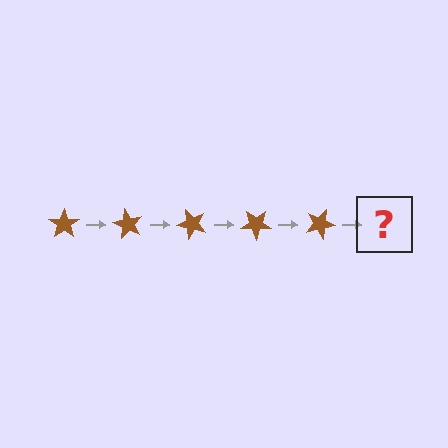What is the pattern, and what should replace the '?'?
The pattern is that the star rotates 60 degrees each step. The '?' should be a brown star rotated 300 degrees.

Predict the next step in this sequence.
The next step is a brown star rotated 300 degrees.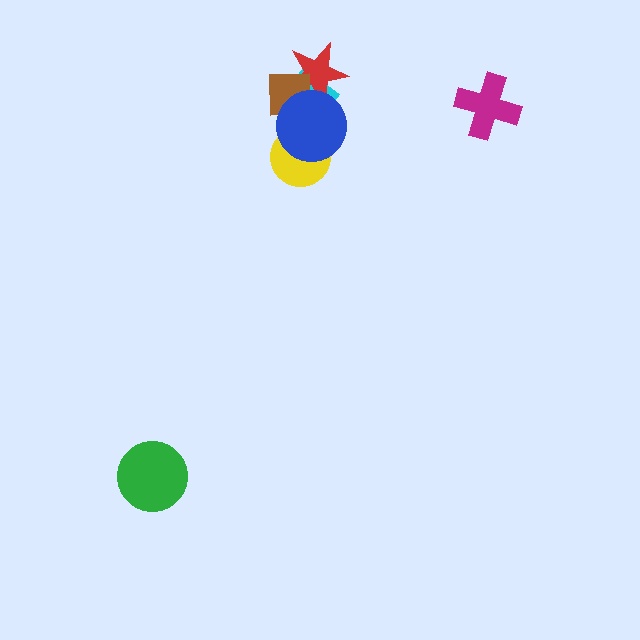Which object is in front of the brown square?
The blue circle is in front of the brown square.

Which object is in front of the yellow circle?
The blue circle is in front of the yellow circle.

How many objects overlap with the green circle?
0 objects overlap with the green circle.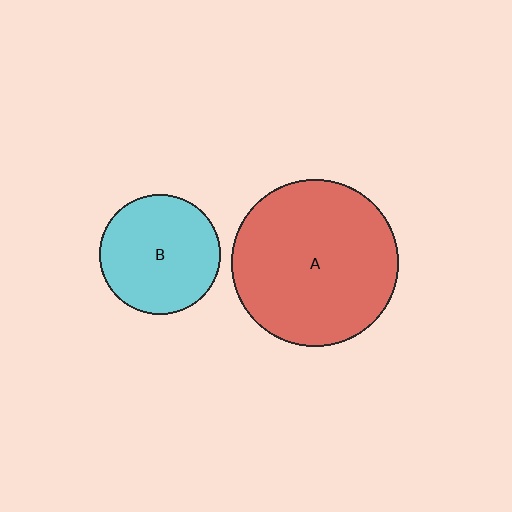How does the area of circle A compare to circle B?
Approximately 1.9 times.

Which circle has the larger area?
Circle A (red).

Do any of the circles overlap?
No, none of the circles overlap.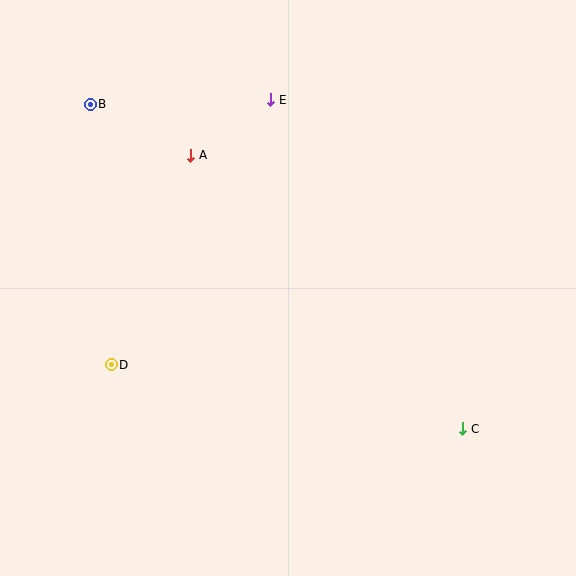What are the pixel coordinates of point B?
Point B is at (90, 104).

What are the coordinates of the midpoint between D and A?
The midpoint between D and A is at (151, 260).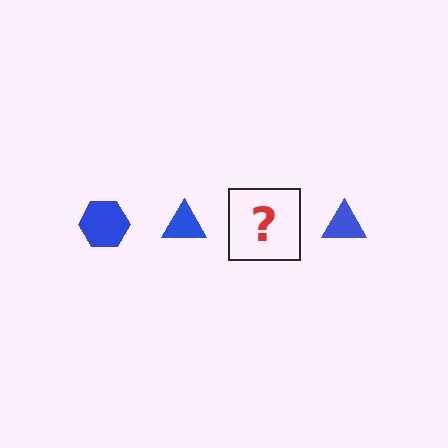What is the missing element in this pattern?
The missing element is a blue hexagon.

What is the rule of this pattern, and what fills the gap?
The rule is that the pattern cycles through hexagon, triangle shapes in blue. The gap should be filled with a blue hexagon.